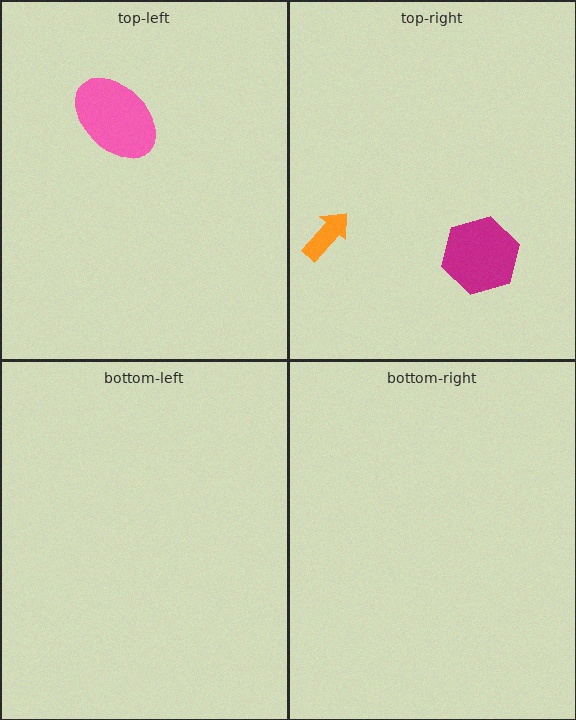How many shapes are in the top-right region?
2.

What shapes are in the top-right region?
The magenta hexagon, the orange arrow.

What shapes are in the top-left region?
The pink ellipse.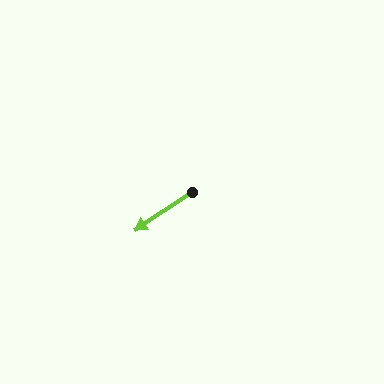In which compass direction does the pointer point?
Southwest.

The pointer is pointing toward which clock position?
Roughly 8 o'clock.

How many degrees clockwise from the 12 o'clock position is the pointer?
Approximately 236 degrees.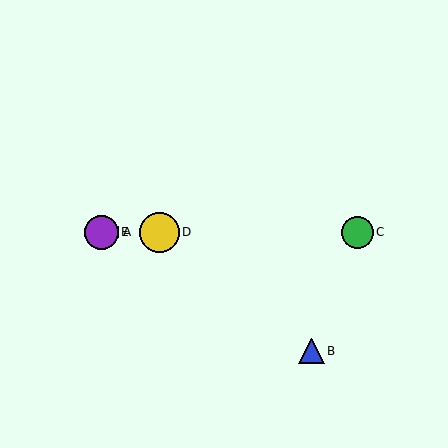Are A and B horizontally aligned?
No, A is at y≈232 and B is at y≈351.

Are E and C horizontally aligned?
Yes, both are at y≈232.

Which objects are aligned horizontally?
Objects A, C, D, E are aligned horizontally.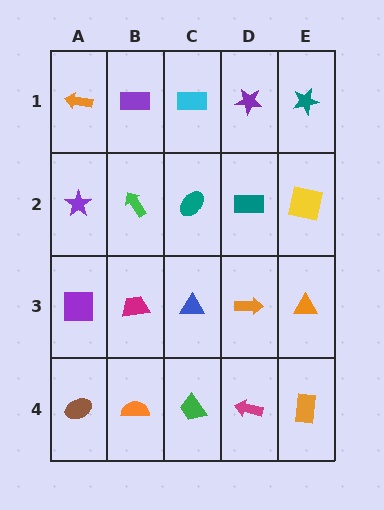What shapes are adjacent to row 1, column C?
A teal ellipse (row 2, column C), a purple rectangle (row 1, column B), a purple star (row 1, column D).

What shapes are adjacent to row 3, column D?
A teal rectangle (row 2, column D), a magenta arrow (row 4, column D), a blue triangle (row 3, column C), an orange triangle (row 3, column E).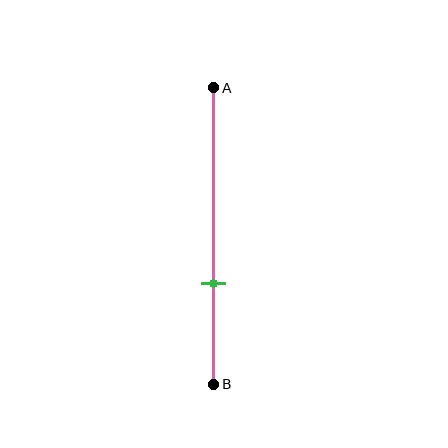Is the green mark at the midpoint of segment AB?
No, the mark is at about 65% from A, not at the 50% midpoint.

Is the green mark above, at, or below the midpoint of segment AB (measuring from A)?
The green mark is below the midpoint of segment AB.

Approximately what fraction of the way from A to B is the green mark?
The green mark is approximately 65% of the way from A to B.